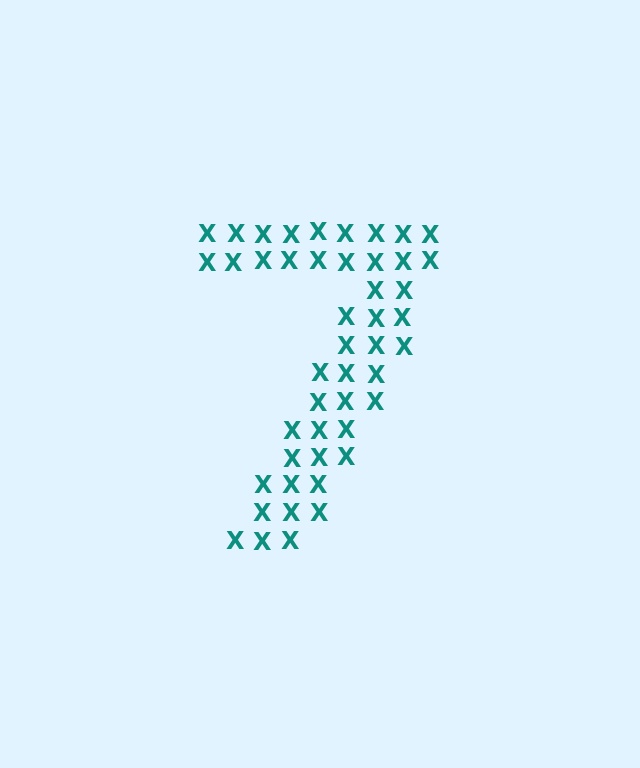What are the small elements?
The small elements are letter X's.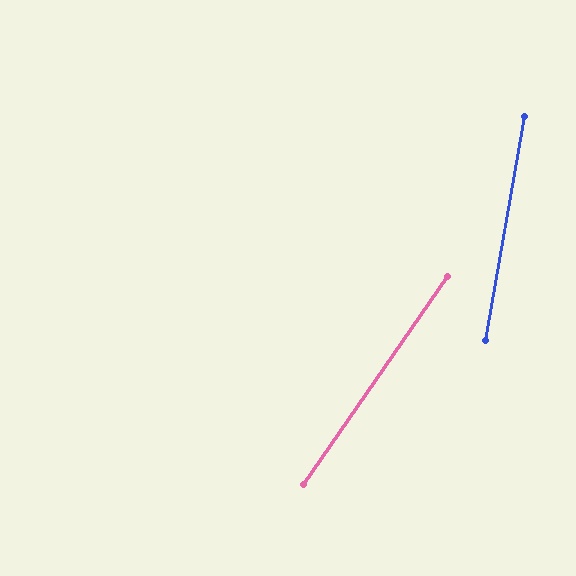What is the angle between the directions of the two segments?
Approximately 25 degrees.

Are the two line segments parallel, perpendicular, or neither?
Neither parallel nor perpendicular — they differ by about 25°.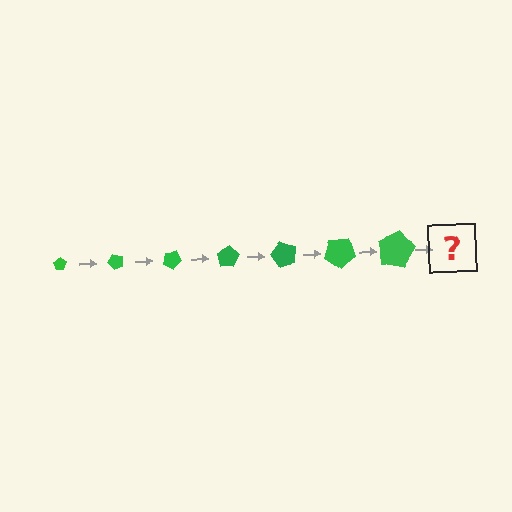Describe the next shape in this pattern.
It should be a pentagon, larger than the previous one and rotated 350 degrees from the start.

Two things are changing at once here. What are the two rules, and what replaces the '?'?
The two rules are that the pentagon grows larger each step and it rotates 50 degrees each step. The '?' should be a pentagon, larger than the previous one and rotated 350 degrees from the start.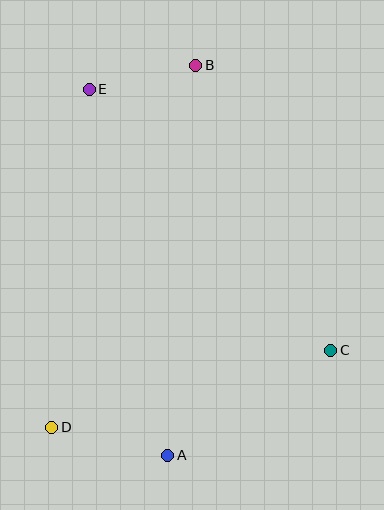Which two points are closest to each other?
Points B and E are closest to each other.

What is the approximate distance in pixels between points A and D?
The distance between A and D is approximately 119 pixels.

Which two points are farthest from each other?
Points A and B are farthest from each other.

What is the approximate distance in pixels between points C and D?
The distance between C and D is approximately 289 pixels.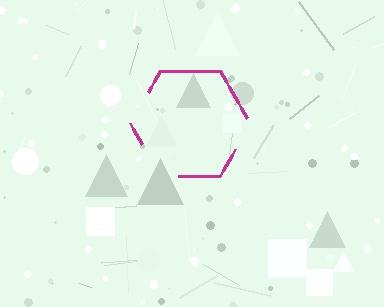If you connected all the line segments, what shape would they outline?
They would outline a hexagon.